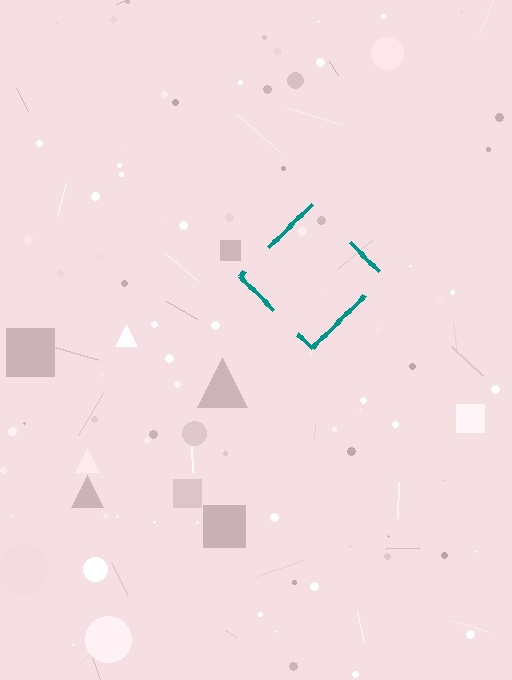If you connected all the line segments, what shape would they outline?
They would outline a diamond.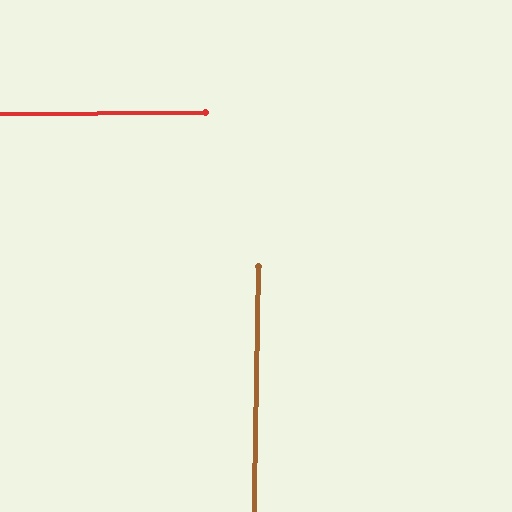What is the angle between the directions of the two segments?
Approximately 88 degrees.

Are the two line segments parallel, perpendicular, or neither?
Perpendicular — they meet at approximately 88°.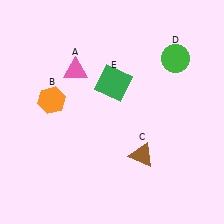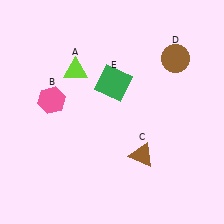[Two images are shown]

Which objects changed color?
A changed from pink to lime. B changed from orange to pink. D changed from green to brown.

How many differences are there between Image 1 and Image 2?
There are 3 differences between the two images.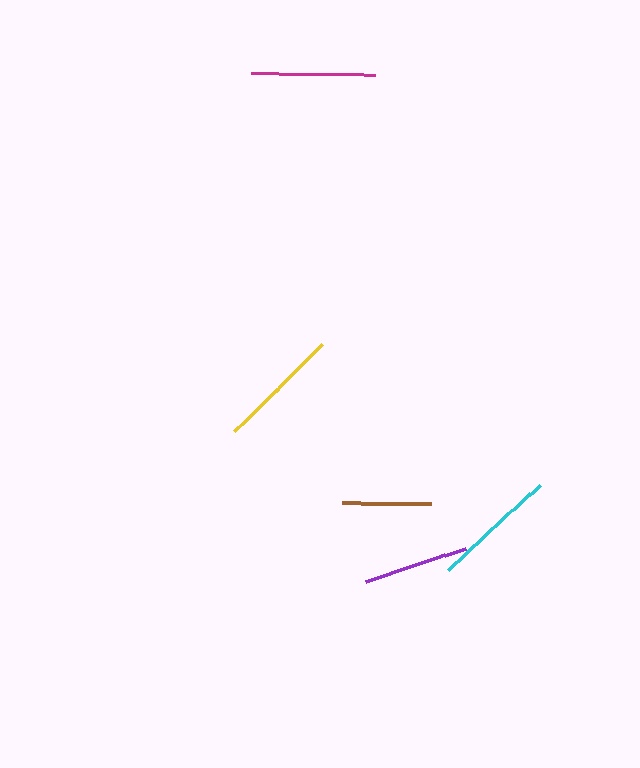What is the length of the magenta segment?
The magenta segment is approximately 124 pixels long.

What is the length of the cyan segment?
The cyan segment is approximately 125 pixels long.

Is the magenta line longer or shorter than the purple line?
The magenta line is longer than the purple line.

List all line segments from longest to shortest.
From longest to shortest: cyan, magenta, yellow, purple, brown.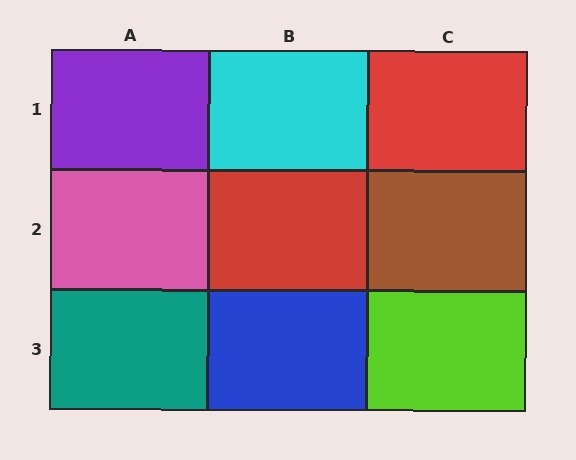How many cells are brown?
1 cell is brown.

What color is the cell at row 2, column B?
Red.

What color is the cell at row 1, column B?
Cyan.